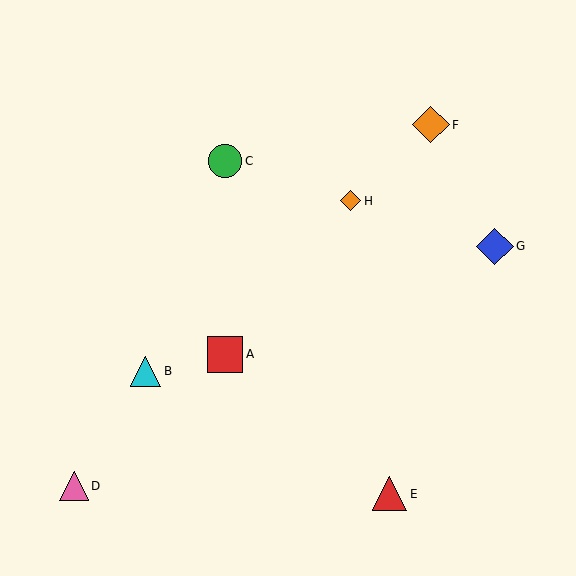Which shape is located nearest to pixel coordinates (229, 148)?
The green circle (labeled C) at (225, 161) is nearest to that location.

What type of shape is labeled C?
Shape C is a green circle.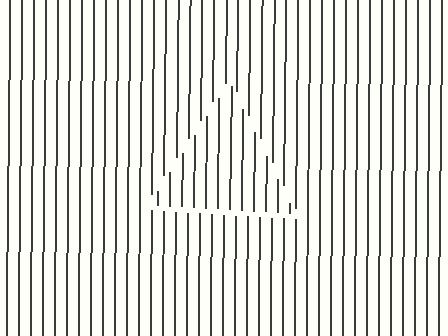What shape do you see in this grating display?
An illusory triangle. The interior of the shape contains the same grating, shifted by half a period — the contour is defined by the phase discontinuity where line-ends from the inner and outer gratings abut.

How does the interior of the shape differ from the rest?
The interior of the shape contains the same grating, shifted by half a period — the contour is defined by the phase discontinuity where line-ends from the inner and outer gratings abut.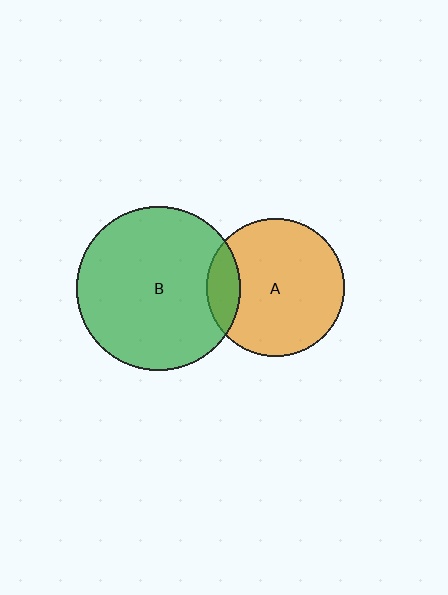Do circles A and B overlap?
Yes.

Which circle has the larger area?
Circle B (green).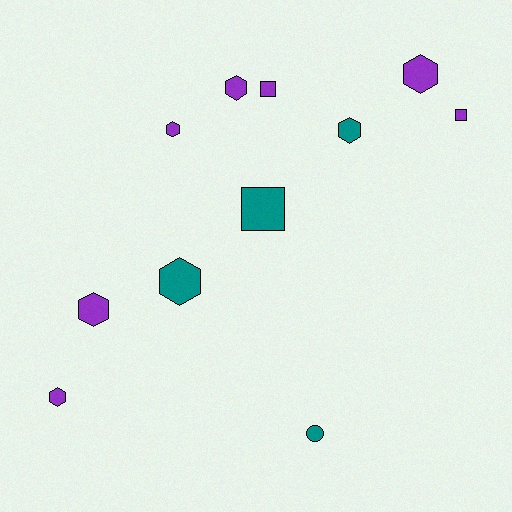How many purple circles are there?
There are no purple circles.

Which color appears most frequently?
Purple, with 7 objects.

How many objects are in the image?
There are 11 objects.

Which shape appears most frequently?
Hexagon, with 7 objects.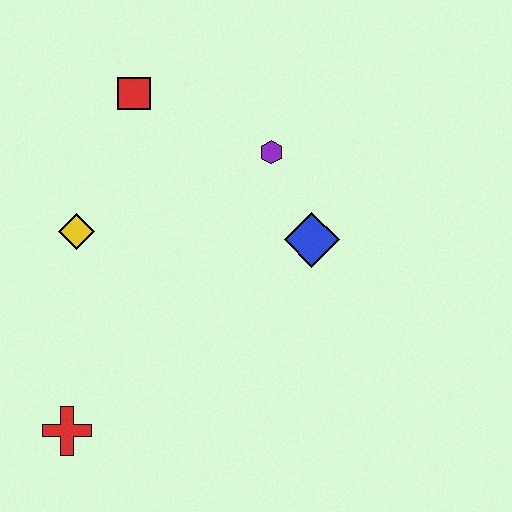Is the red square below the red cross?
No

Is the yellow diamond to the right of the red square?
No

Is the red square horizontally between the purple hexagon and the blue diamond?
No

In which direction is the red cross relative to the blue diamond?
The red cross is to the left of the blue diamond.